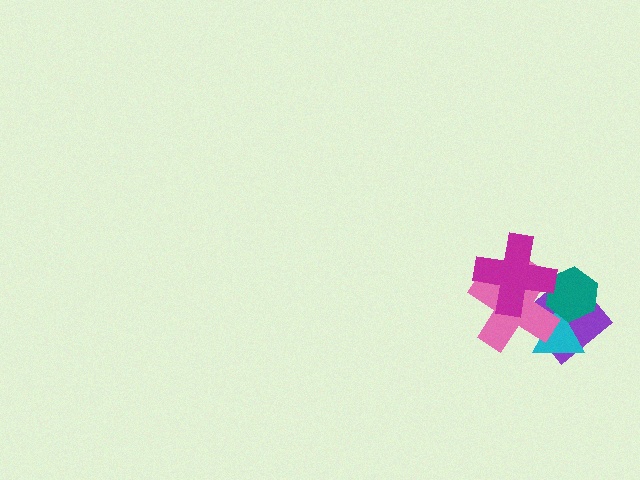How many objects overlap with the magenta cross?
2 objects overlap with the magenta cross.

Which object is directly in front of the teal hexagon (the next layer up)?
The pink cross is directly in front of the teal hexagon.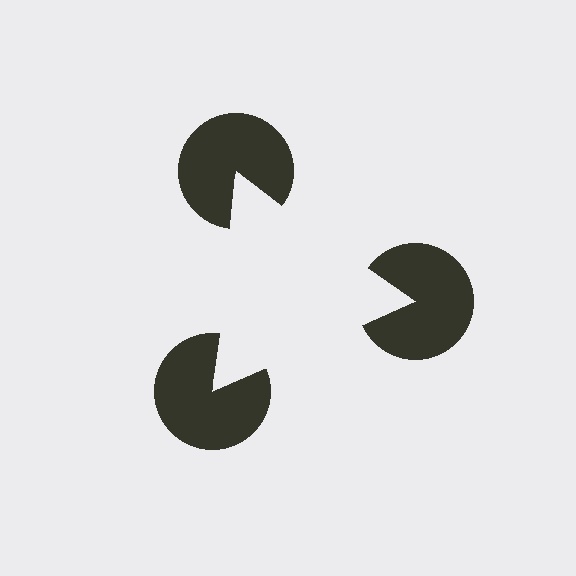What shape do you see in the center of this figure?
An illusory triangle — its edges are inferred from the aligned wedge cuts in the pac-man discs, not physically drawn.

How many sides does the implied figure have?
3 sides.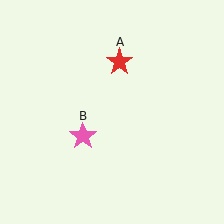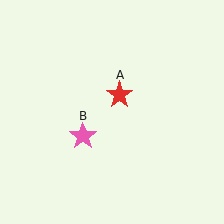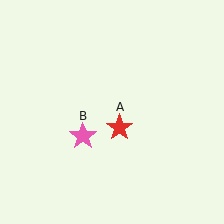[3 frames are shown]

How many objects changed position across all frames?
1 object changed position: red star (object A).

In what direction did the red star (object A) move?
The red star (object A) moved down.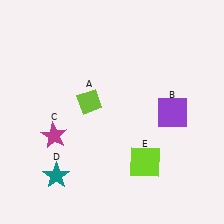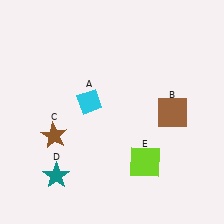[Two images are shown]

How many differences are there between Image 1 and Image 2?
There are 3 differences between the two images.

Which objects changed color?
A changed from lime to cyan. B changed from purple to brown. C changed from magenta to brown.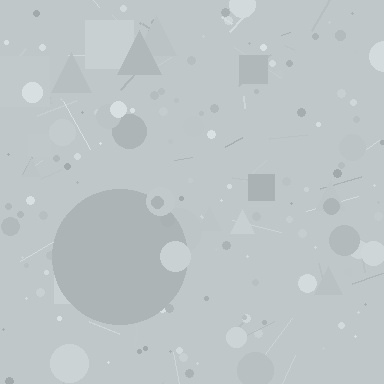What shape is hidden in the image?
A circle is hidden in the image.